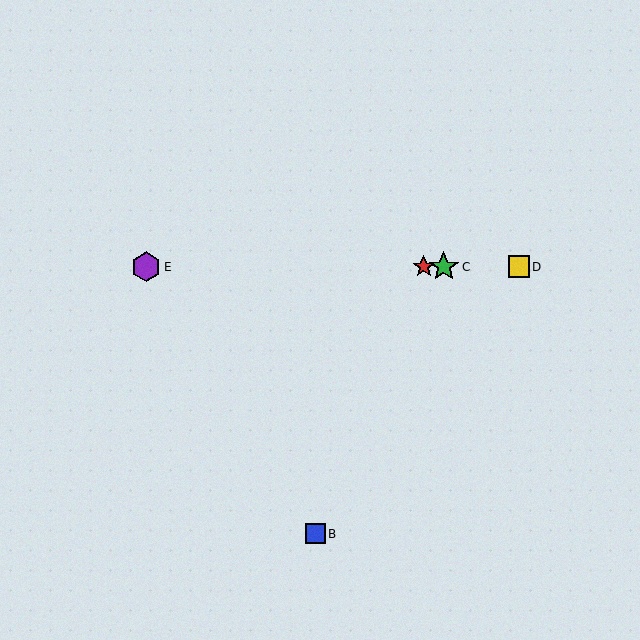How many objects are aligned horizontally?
4 objects (A, C, D, E) are aligned horizontally.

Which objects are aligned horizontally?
Objects A, C, D, E are aligned horizontally.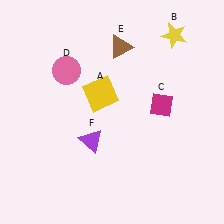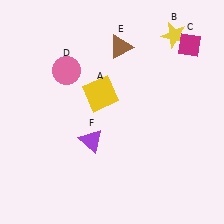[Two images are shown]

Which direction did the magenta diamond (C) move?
The magenta diamond (C) moved up.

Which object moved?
The magenta diamond (C) moved up.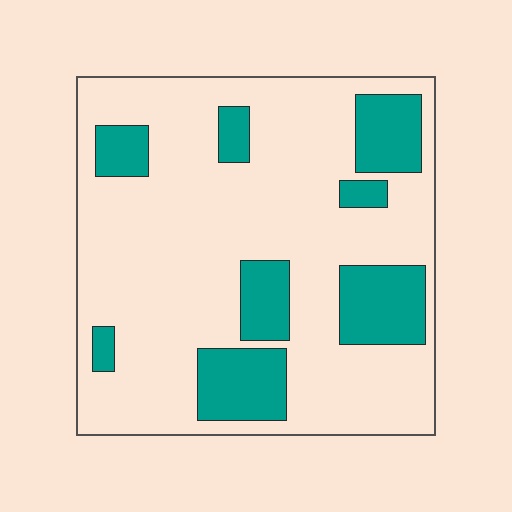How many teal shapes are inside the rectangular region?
8.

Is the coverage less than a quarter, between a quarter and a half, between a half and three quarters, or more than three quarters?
Less than a quarter.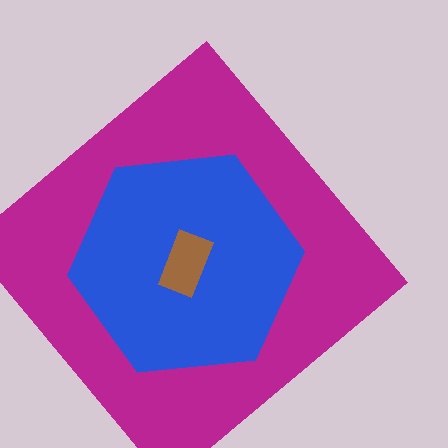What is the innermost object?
The brown rectangle.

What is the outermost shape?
The magenta diamond.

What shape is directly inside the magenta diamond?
The blue hexagon.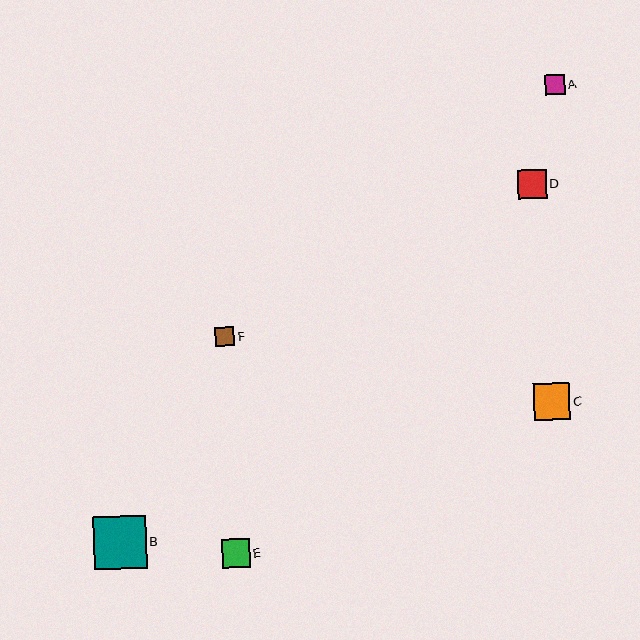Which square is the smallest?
Square F is the smallest with a size of approximately 19 pixels.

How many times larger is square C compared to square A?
Square C is approximately 1.9 times the size of square A.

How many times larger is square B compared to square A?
Square B is approximately 2.7 times the size of square A.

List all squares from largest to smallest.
From largest to smallest: B, C, D, E, A, F.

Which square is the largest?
Square B is the largest with a size of approximately 53 pixels.